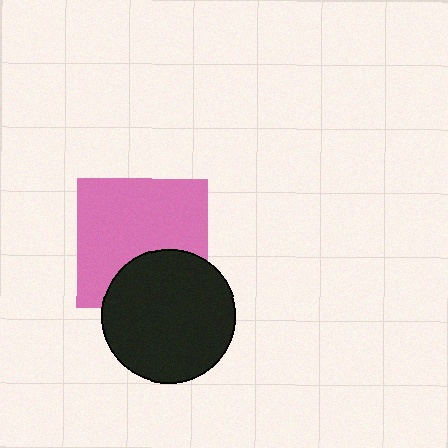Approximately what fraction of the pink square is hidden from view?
Roughly 31% of the pink square is hidden behind the black circle.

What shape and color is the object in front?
The object in front is a black circle.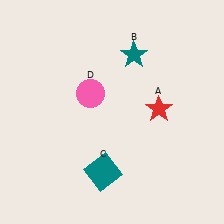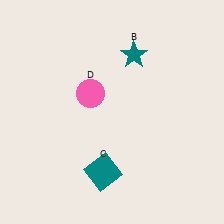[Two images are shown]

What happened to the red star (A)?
The red star (A) was removed in Image 2. It was in the top-right area of Image 1.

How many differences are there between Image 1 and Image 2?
There is 1 difference between the two images.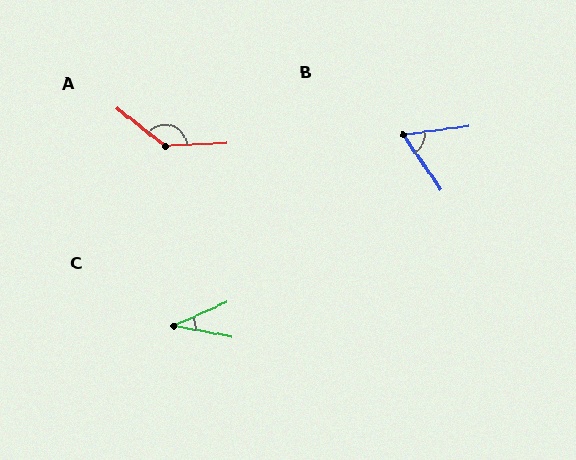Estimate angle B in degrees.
Approximately 63 degrees.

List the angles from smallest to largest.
C (35°), B (63°), A (139°).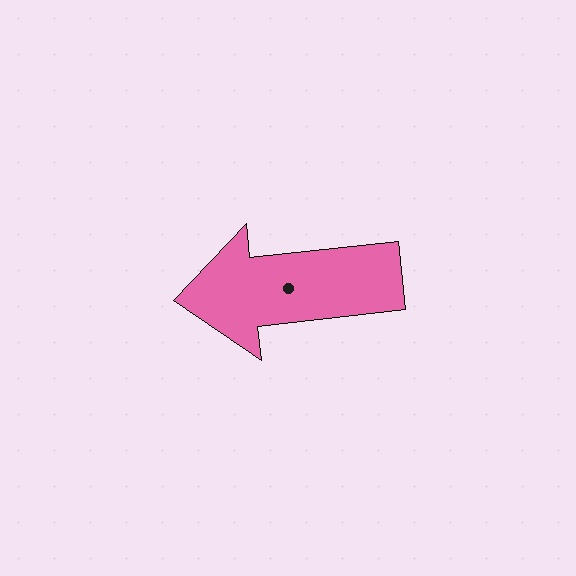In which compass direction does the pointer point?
West.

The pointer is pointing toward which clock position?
Roughly 9 o'clock.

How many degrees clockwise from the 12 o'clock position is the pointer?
Approximately 264 degrees.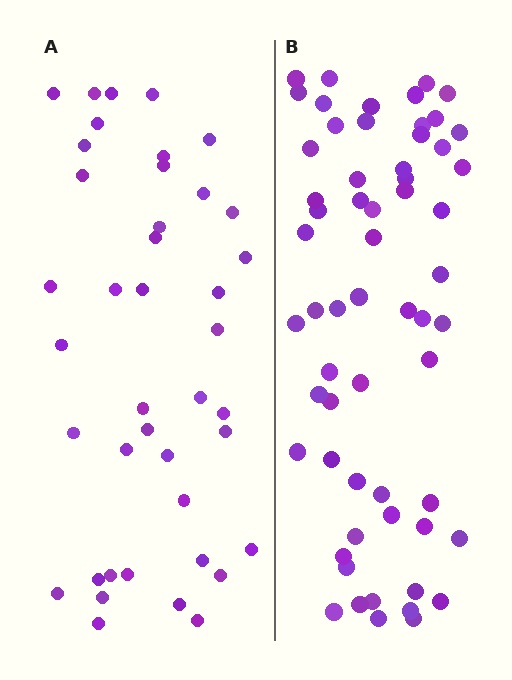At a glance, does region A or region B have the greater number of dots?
Region B (the right region) has more dots.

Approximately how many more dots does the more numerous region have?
Region B has approximately 20 more dots than region A.